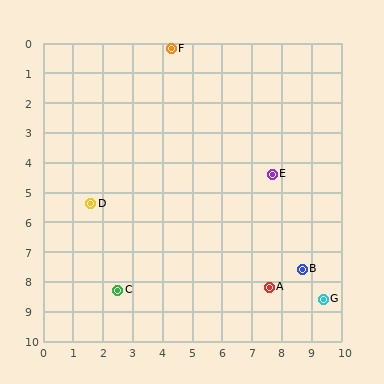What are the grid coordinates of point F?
Point F is at approximately (4.3, 0.2).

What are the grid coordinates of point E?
Point E is at approximately (7.7, 4.4).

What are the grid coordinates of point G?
Point G is at approximately (9.4, 8.6).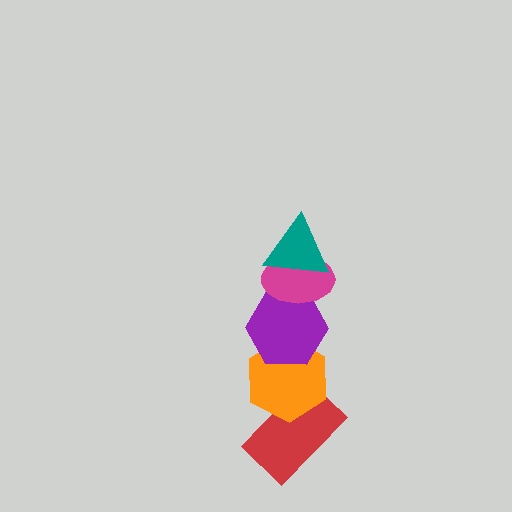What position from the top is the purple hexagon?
The purple hexagon is 3rd from the top.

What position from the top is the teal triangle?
The teal triangle is 1st from the top.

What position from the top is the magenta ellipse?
The magenta ellipse is 2nd from the top.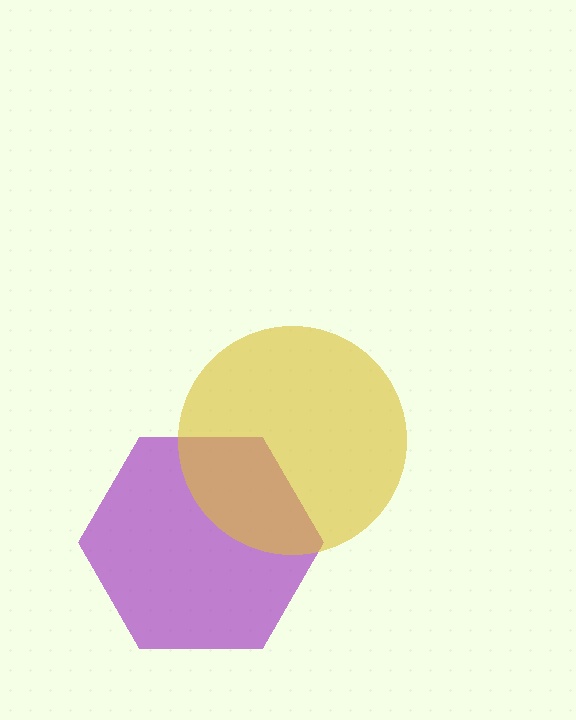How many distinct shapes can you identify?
There are 2 distinct shapes: a purple hexagon, a yellow circle.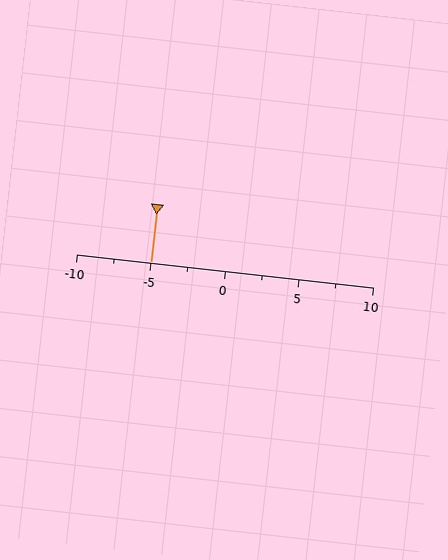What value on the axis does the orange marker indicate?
The marker indicates approximately -5.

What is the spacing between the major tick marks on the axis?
The major ticks are spaced 5 apart.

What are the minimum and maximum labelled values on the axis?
The axis runs from -10 to 10.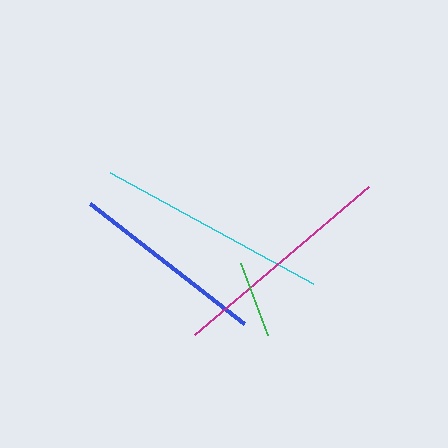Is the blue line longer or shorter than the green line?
The blue line is longer than the green line.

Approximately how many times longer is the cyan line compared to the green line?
The cyan line is approximately 3.0 times the length of the green line.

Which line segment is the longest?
The cyan line is the longest at approximately 232 pixels.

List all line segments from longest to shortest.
From longest to shortest: cyan, magenta, blue, green.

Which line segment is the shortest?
The green line is the shortest at approximately 77 pixels.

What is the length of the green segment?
The green segment is approximately 77 pixels long.